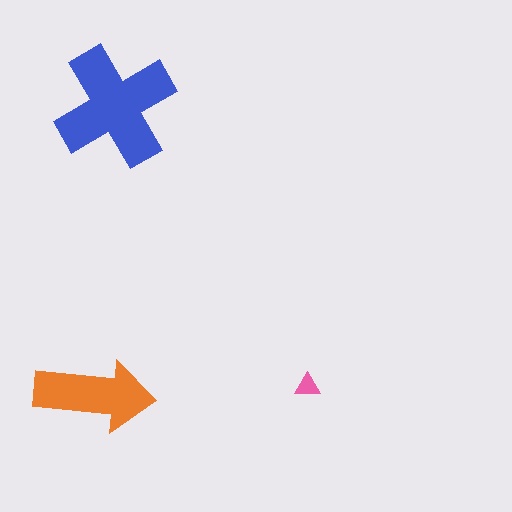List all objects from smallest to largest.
The pink triangle, the orange arrow, the blue cross.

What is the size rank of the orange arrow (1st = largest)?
2nd.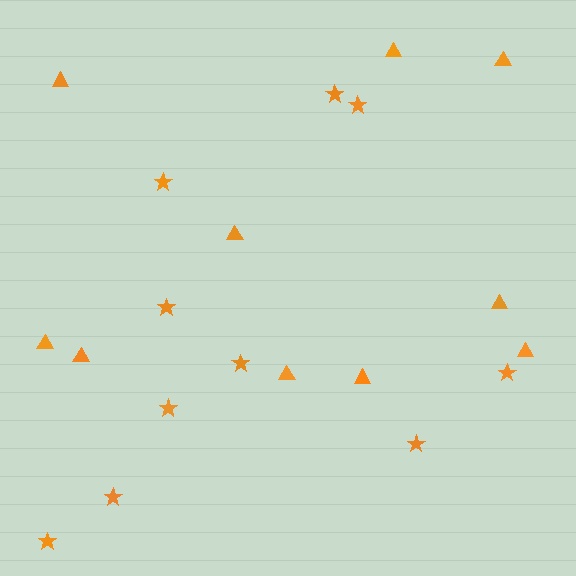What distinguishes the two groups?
There are 2 groups: one group of stars (10) and one group of triangles (10).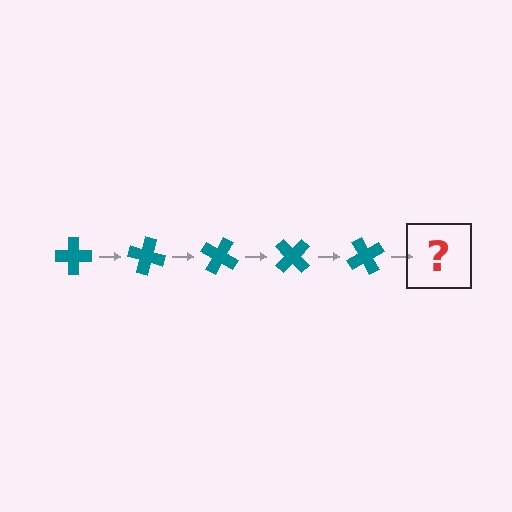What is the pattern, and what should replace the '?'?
The pattern is that the cross rotates 15 degrees each step. The '?' should be a teal cross rotated 75 degrees.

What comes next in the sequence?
The next element should be a teal cross rotated 75 degrees.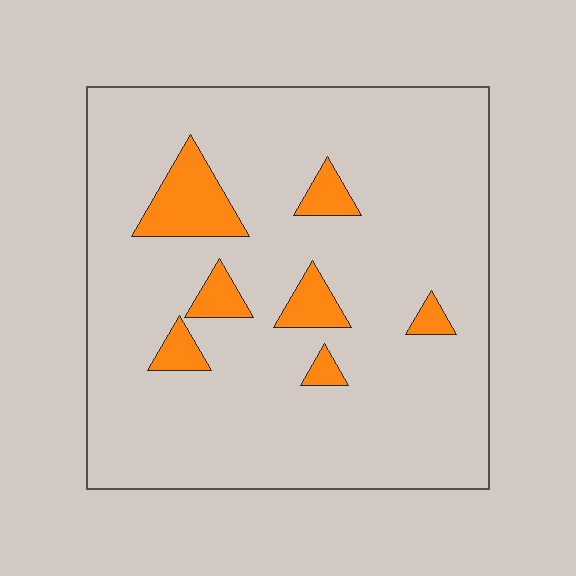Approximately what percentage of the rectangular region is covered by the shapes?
Approximately 10%.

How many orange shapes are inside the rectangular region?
7.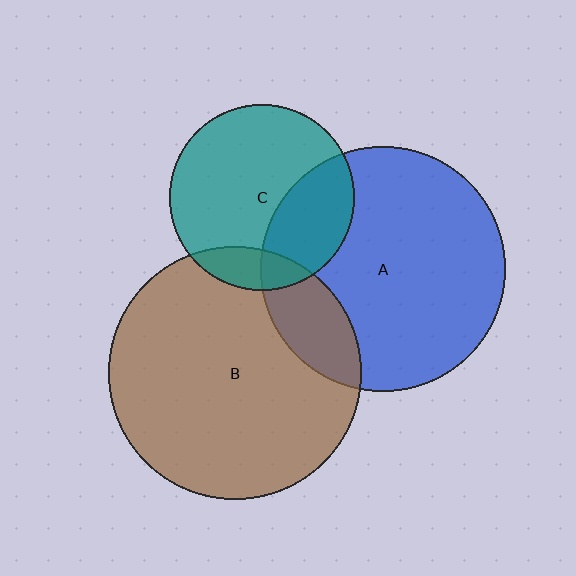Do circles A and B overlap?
Yes.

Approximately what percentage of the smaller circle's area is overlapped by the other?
Approximately 15%.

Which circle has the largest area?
Circle B (brown).